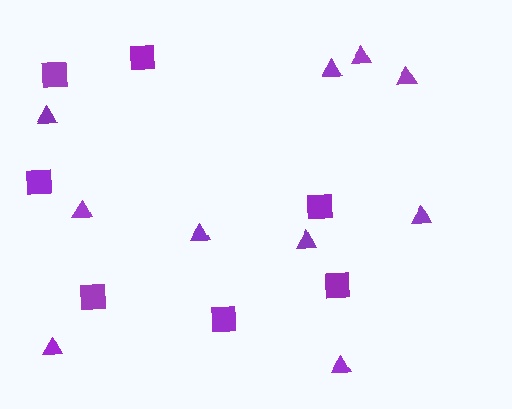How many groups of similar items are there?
There are 2 groups: one group of squares (7) and one group of triangles (10).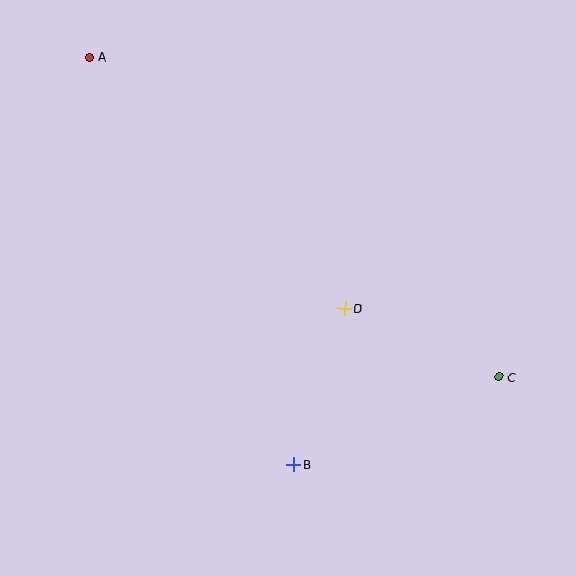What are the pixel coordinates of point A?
Point A is at (89, 57).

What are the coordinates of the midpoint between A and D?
The midpoint between A and D is at (217, 183).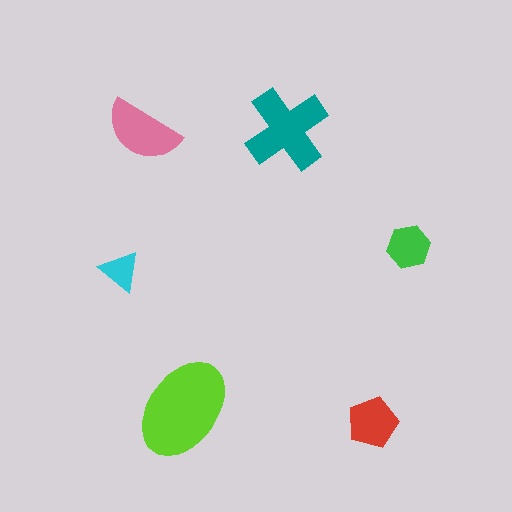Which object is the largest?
The lime ellipse.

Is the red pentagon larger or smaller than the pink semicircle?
Smaller.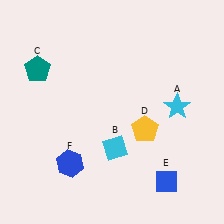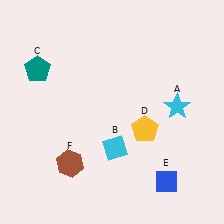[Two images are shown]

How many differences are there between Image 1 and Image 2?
There is 1 difference between the two images.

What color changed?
The hexagon (F) changed from blue in Image 1 to brown in Image 2.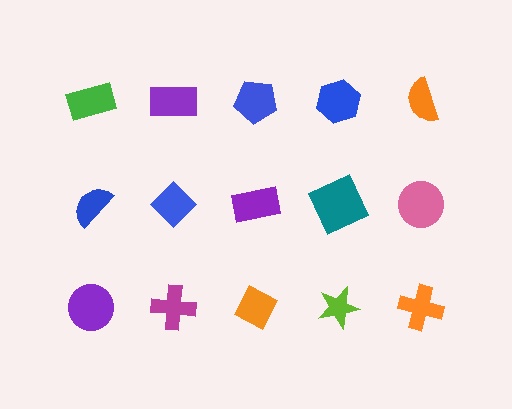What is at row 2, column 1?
A blue semicircle.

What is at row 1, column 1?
A green rectangle.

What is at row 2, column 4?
A teal square.